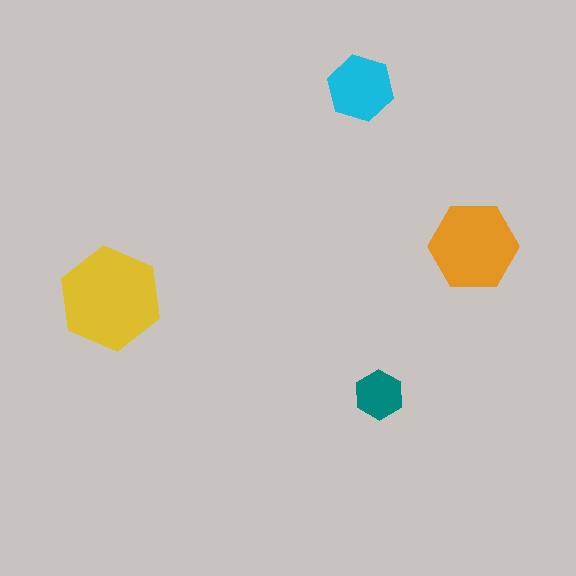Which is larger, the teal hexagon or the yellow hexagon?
The yellow one.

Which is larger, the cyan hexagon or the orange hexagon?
The orange one.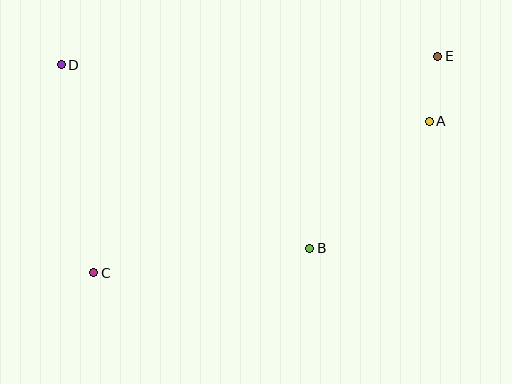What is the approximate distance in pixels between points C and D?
The distance between C and D is approximately 210 pixels.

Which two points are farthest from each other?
Points C and E are farthest from each other.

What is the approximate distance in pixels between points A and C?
The distance between A and C is approximately 368 pixels.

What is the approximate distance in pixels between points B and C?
The distance between B and C is approximately 218 pixels.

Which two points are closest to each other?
Points A and E are closest to each other.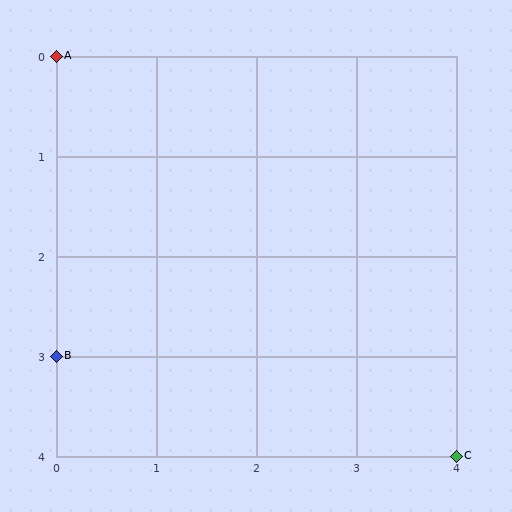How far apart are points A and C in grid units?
Points A and C are 4 columns and 4 rows apart (about 5.7 grid units diagonally).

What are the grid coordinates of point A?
Point A is at grid coordinates (0, 0).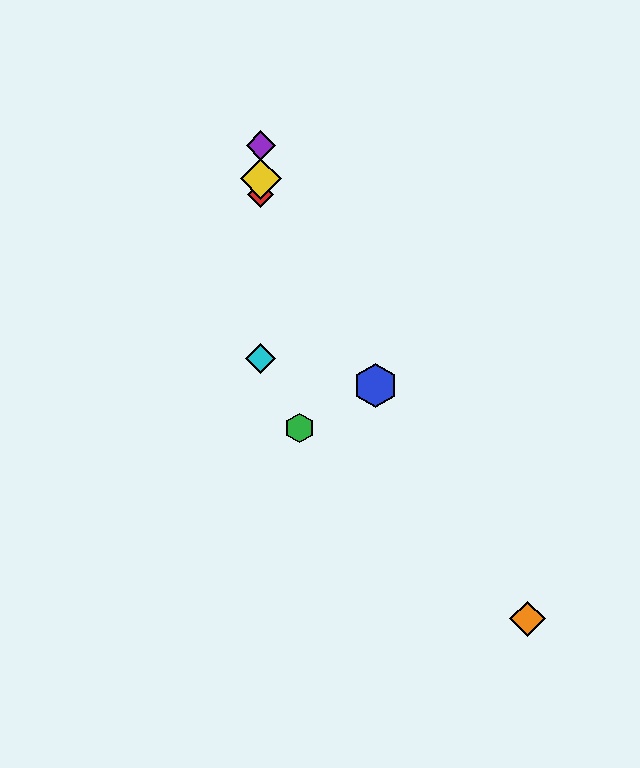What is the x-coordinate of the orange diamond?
The orange diamond is at x≈527.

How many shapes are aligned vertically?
4 shapes (the red diamond, the yellow diamond, the purple diamond, the cyan diamond) are aligned vertically.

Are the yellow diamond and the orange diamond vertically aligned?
No, the yellow diamond is at x≈261 and the orange diamond is at x≈527.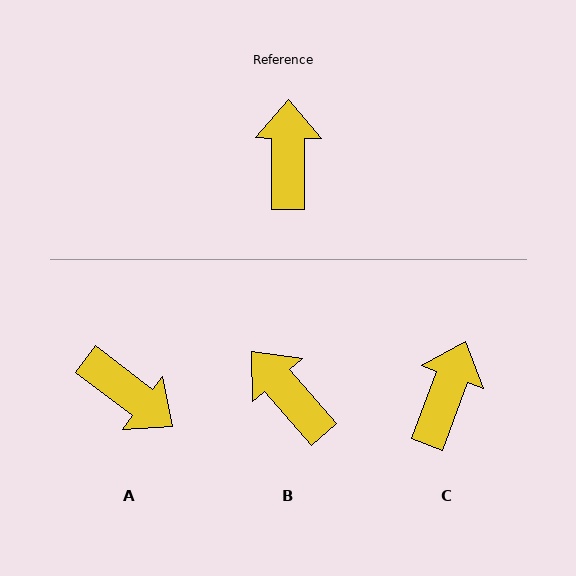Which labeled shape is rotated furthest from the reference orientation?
A, about 127 degrees away.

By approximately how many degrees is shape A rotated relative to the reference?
Approximately 127 degrees clockwise.